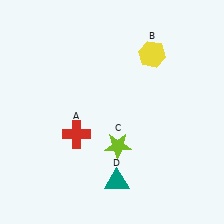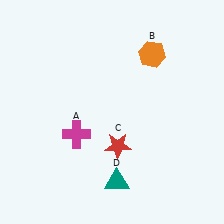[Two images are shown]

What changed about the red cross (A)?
In Image 1, A is red. In Image 2, it changed to magenta.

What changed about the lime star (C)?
In Image 1, C is lime. In Image 2, it changed to red.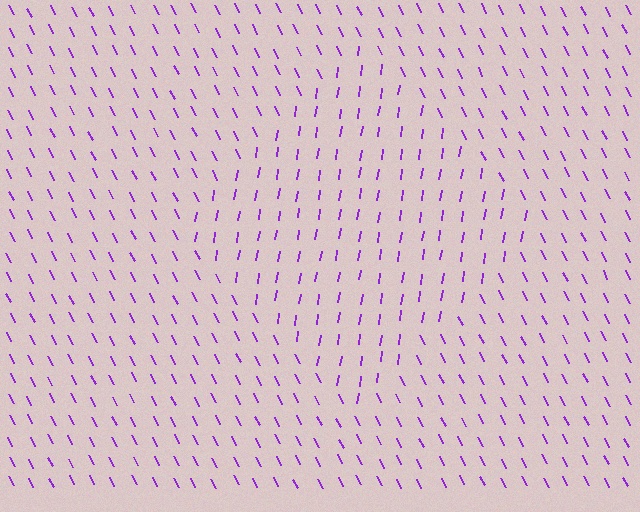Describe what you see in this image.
The image is filled with small purple line segments. A diamond region in the image has lines oriented differently from the surrounding lines, creating a visible texture boundary.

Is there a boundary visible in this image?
Yes, there is a texture boundary formed by a change in line orientation.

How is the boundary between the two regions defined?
The boundary is defined purely by a change in line orientation (approximately 35 degrees difference). All lines are the same color and thickness.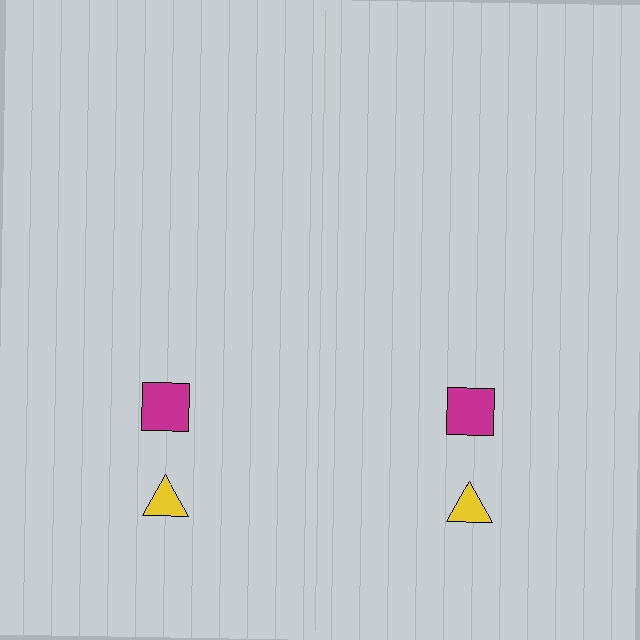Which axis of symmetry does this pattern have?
The pattern has a vertical axis of symmetry running through the center of the image.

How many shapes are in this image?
There are 4 shapes in this image.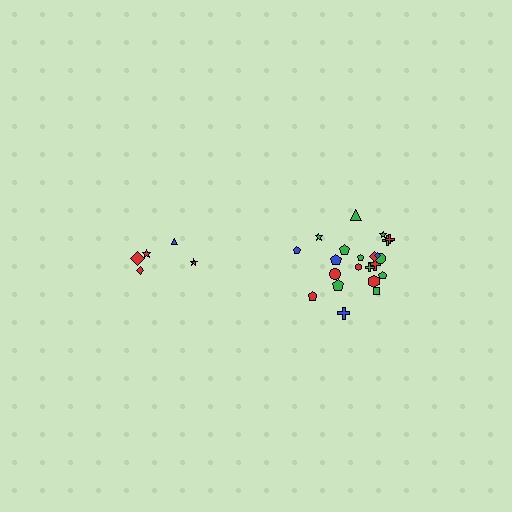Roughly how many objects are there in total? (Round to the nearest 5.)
Roughly 25 objects in total.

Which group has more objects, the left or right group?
The right group.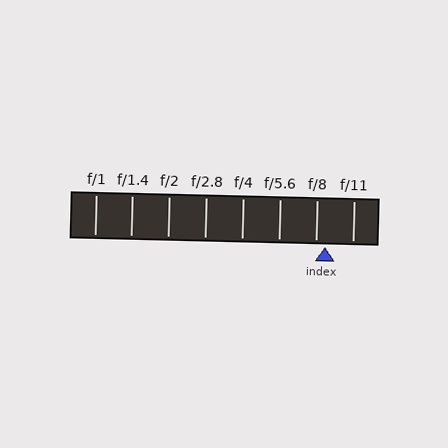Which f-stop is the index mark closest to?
The index mark is closest to f/8.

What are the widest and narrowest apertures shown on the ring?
The widest aperture shown is f/1 and the narrowest is f/11.